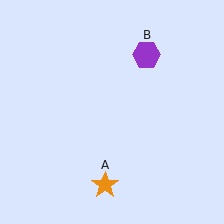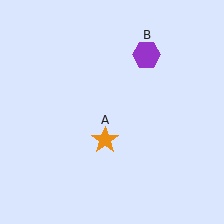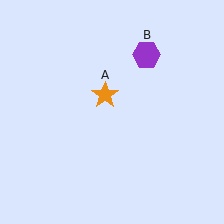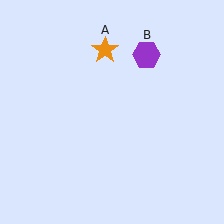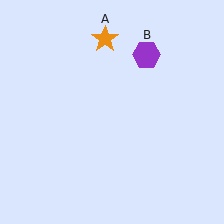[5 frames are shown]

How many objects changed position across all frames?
1 object changed position: orange star (object A).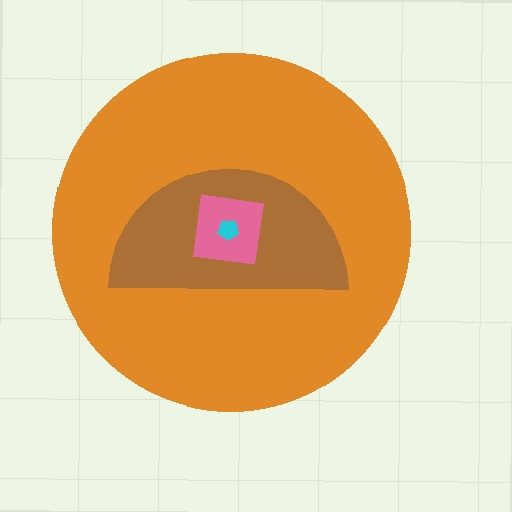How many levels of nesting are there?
4.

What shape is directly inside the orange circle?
The brown semicircle.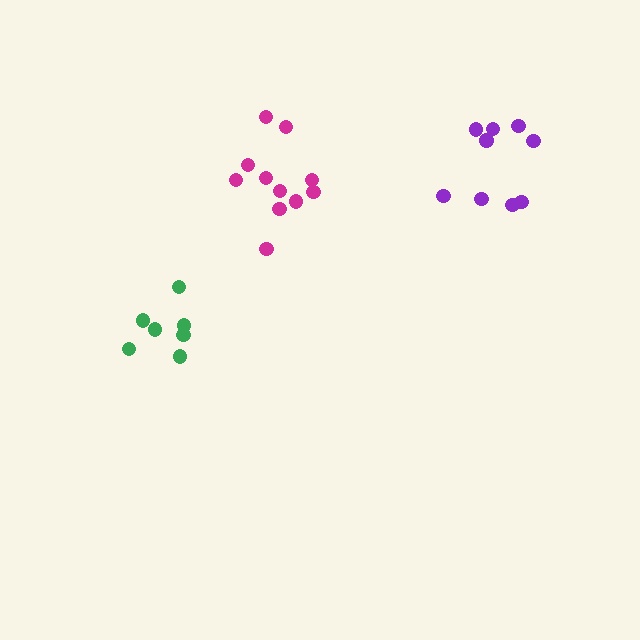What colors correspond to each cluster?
The clusters are colored: magenta, purple, green.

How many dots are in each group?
Group 1: 11 dots, Group 2: 9 dots, Group 3: 7 dots (27 total).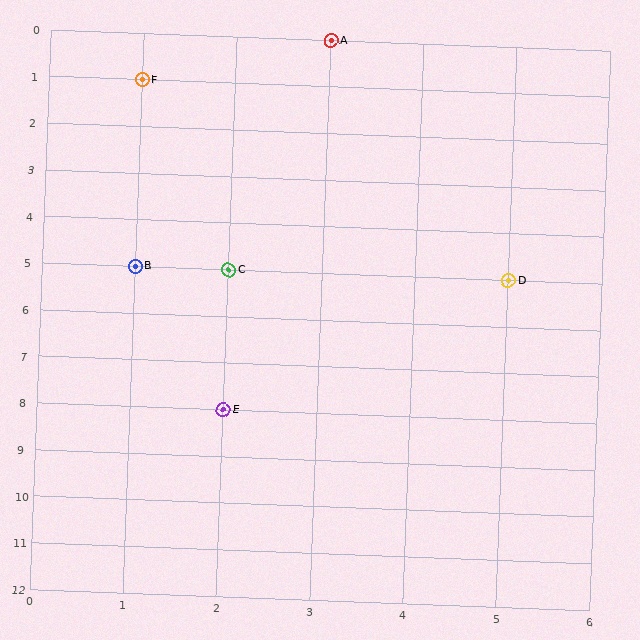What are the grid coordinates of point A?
Point A is at grid coordinates (3, 0).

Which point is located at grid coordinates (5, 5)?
Point D is at (5, 5).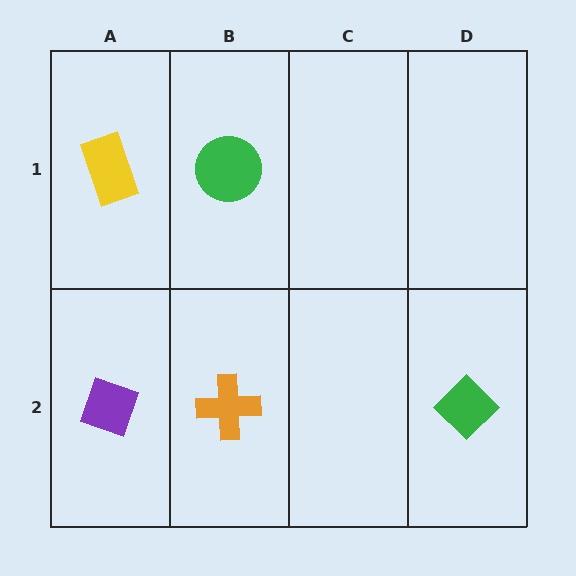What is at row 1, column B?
A green circle.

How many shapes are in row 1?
2 shapes.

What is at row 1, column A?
A yellow rectangle.